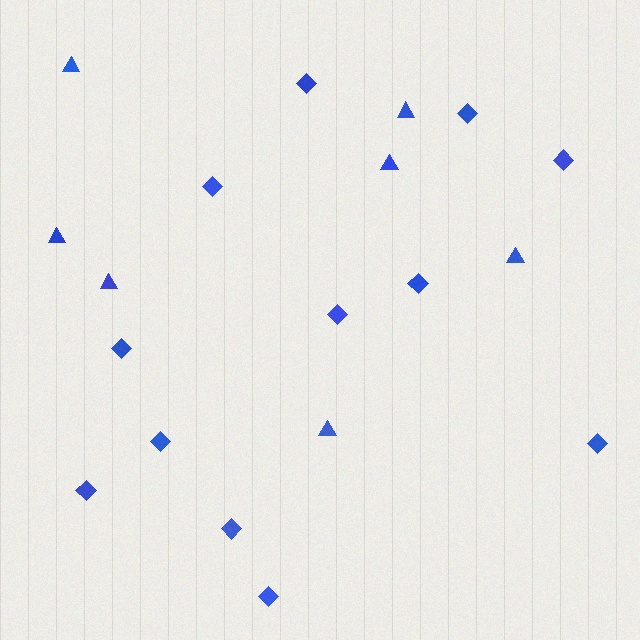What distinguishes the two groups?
There are 2 groups: one group of diamonds (12) and one group of triangles (7).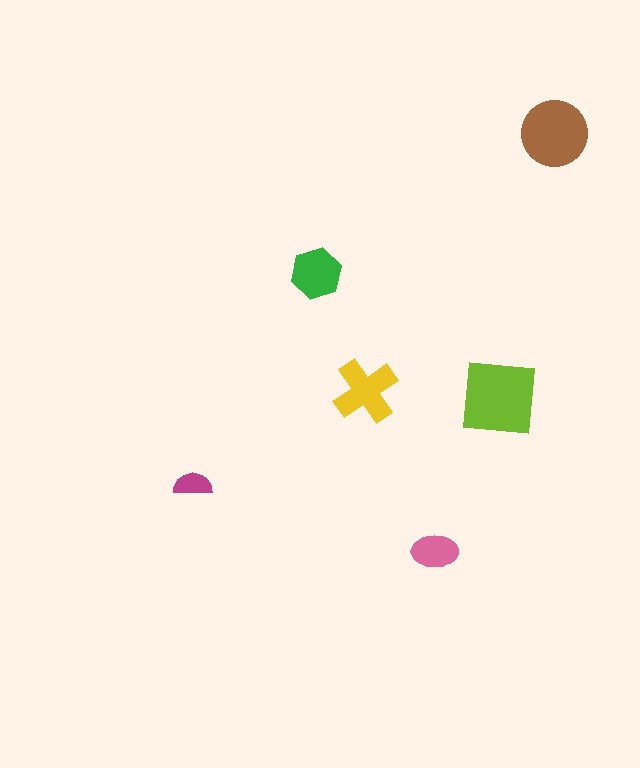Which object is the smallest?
The magenta semicircle.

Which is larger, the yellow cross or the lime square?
The lime square.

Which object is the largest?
The lime square.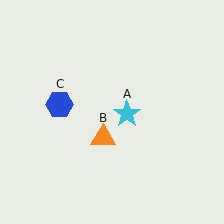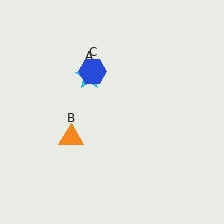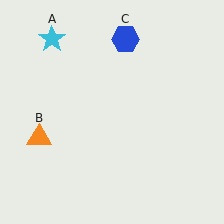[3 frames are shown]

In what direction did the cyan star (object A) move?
The cyan star (object A) moved up and to the left.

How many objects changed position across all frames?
3 objects changed position: cyan star (object A), orange triangle (object B), blue hexagon (object C).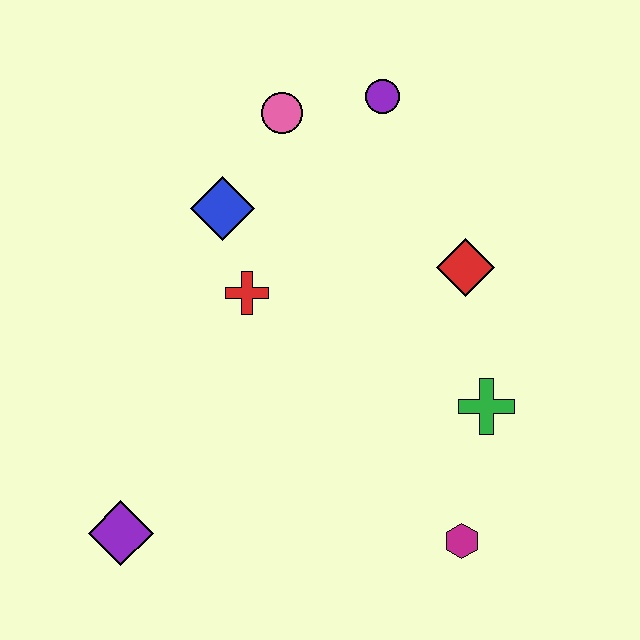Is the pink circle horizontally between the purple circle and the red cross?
Yes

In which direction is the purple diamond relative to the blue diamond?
The purple diamond is below the blue diamond.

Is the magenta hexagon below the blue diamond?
Yes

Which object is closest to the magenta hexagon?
The green cross is closest to the magenta hexagon.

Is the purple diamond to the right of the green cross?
No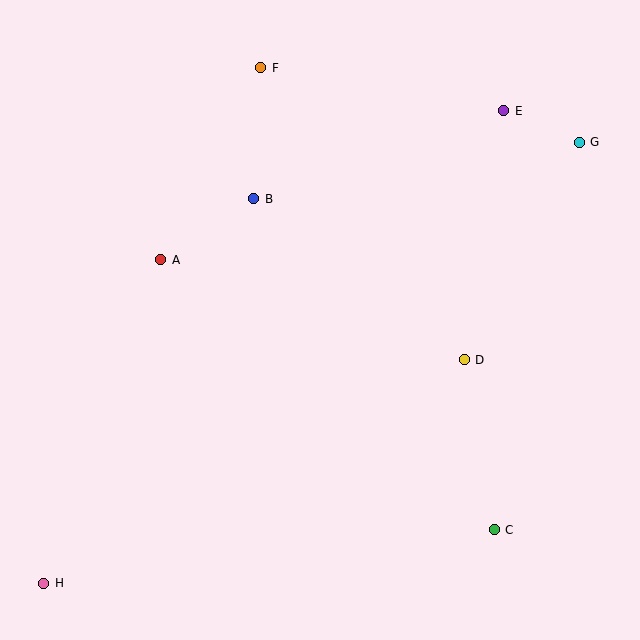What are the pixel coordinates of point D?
Point D is at (464, 360).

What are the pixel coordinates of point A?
Point A is at (161, 260).